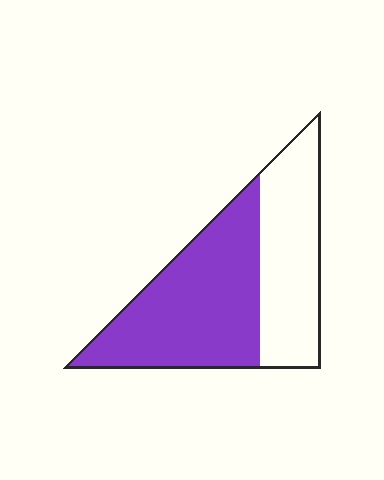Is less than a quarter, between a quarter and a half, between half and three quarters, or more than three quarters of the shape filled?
Between half and three quarters.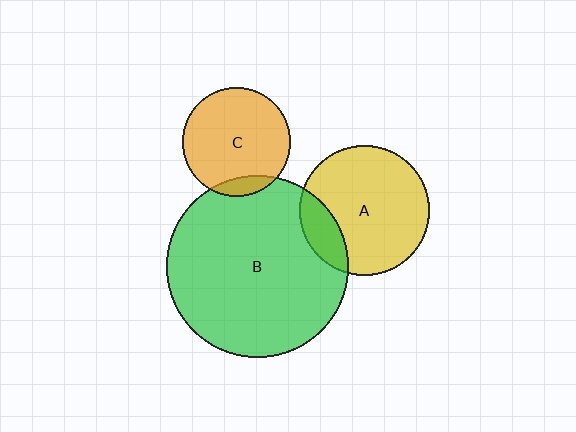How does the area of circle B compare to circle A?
Approximately 2.0 times.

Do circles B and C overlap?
Yes.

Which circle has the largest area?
Circle B (green).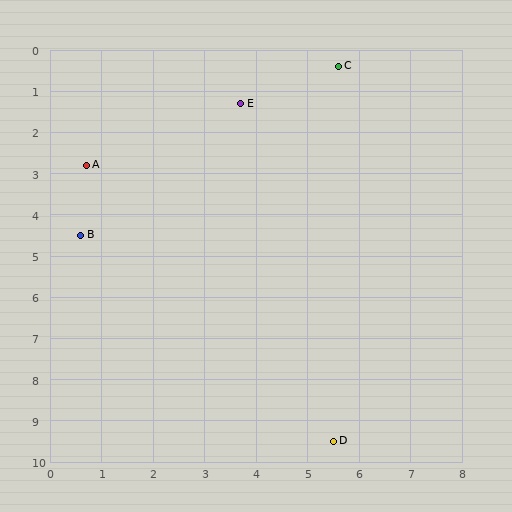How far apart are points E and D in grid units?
Points E and D are about 8.4 grid units apart.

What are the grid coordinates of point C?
Point C is at approximately (5.6, 0.4).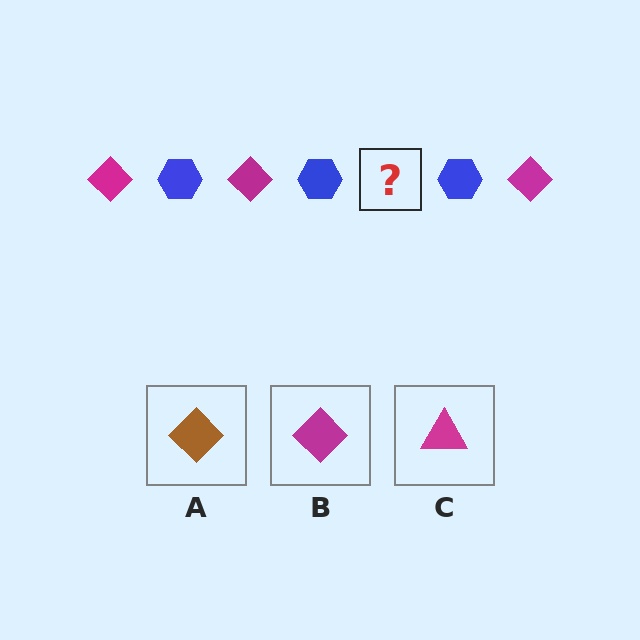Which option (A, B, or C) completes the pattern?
B.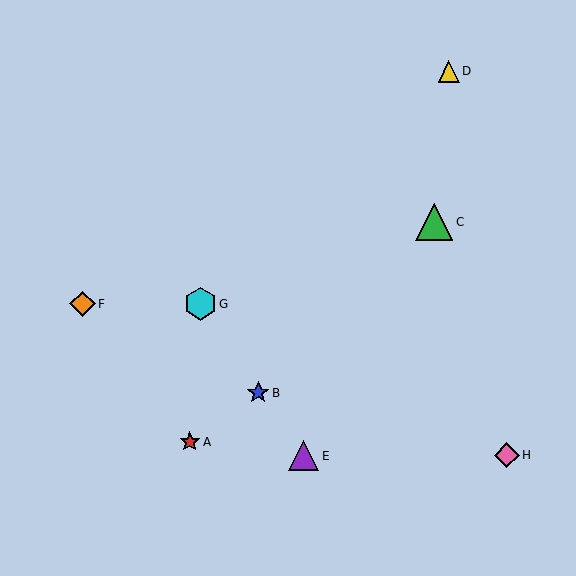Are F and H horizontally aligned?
No, F is at y≈304 and H is at y≈455.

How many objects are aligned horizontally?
2 objects (F, G) are aligned horizontally.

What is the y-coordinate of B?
Object B is at y≈393.